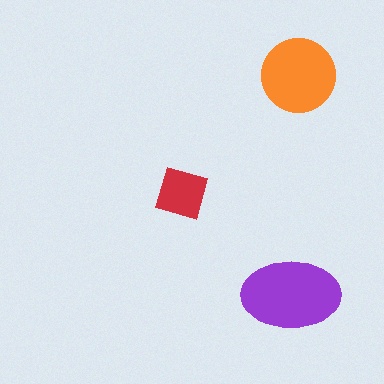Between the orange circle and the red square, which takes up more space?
The orange circle.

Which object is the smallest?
The red square.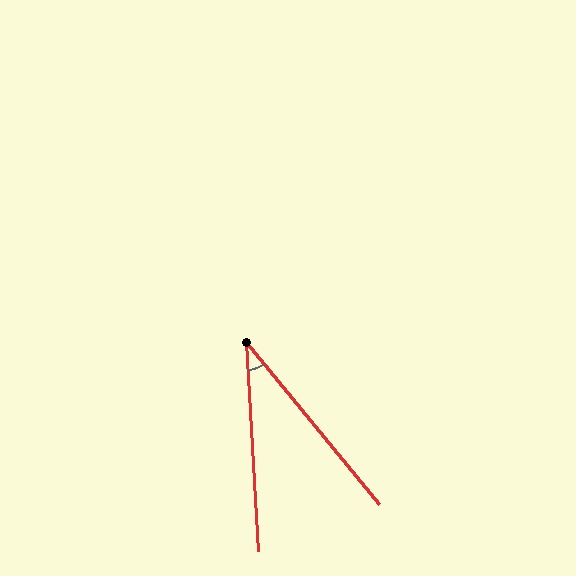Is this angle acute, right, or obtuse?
It is acute.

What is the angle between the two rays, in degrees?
Approximately 36 degrees.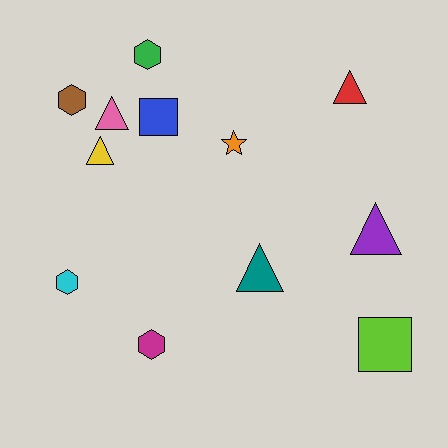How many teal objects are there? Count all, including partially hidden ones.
There is 1 teal object.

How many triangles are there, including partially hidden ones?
There are 5 triangles.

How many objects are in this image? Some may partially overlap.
There are 12 objects.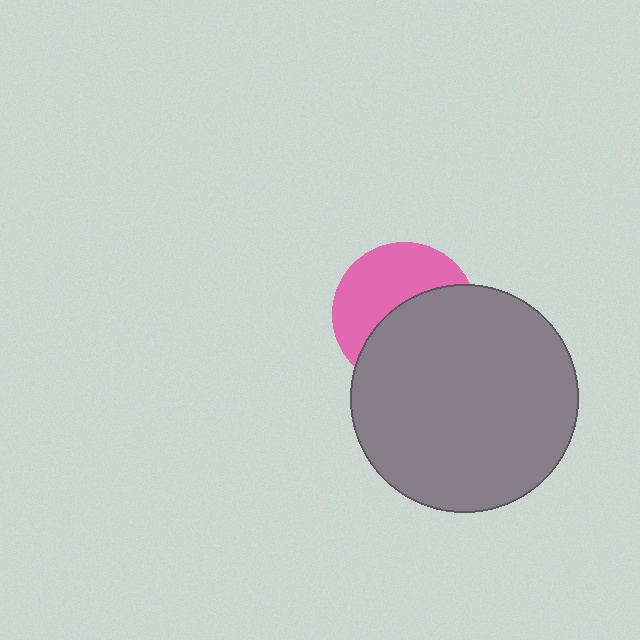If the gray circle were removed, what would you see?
You would see the complete pink circle.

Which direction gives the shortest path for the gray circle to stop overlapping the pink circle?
Moving down gives the shortest separation.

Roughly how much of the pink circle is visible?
About half of it is visible (roughly 47%).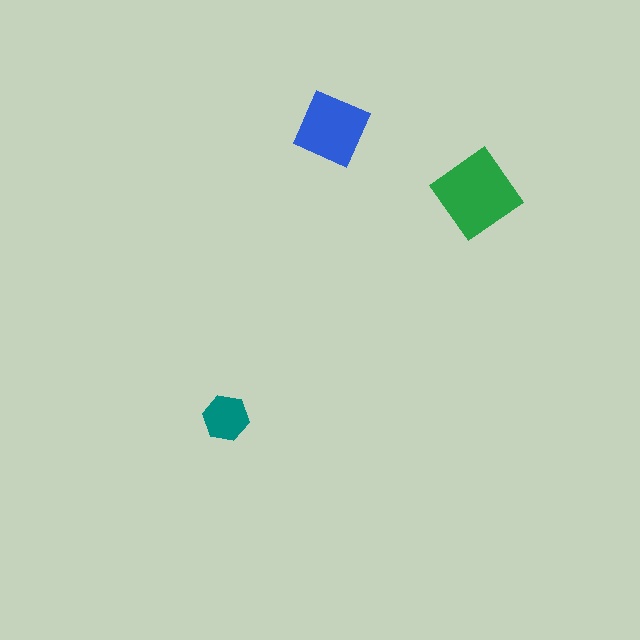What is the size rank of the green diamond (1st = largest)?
1st.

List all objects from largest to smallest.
The green diamond, the blue diamond, the teal hexagon.